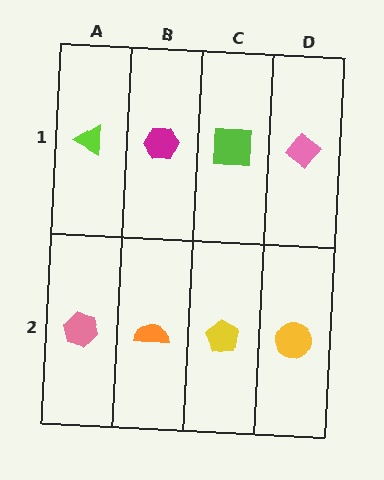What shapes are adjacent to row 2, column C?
A lime square (row 1, column C), an orange semicircle (row 2, column B), a yellow circle (row 2, column D).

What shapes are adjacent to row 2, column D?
A pink diamond (row 1, column D), a yellow pentagon (row 2, column C).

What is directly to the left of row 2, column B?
A pink hexagon.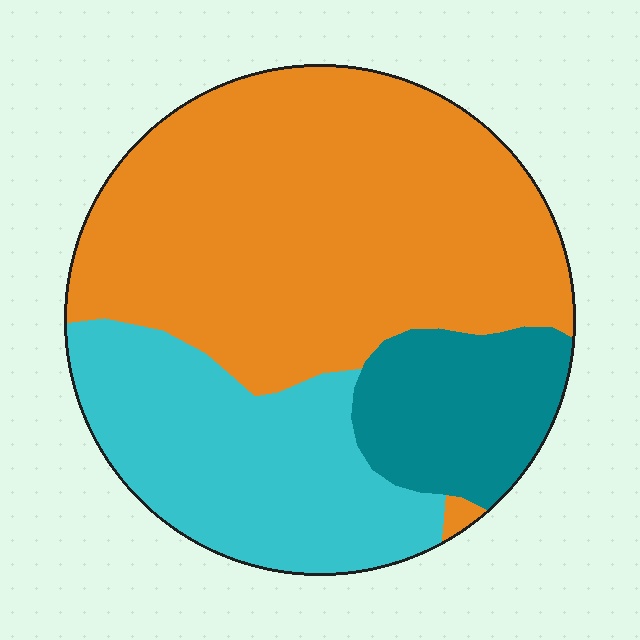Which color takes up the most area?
Orange, at roughly 55%.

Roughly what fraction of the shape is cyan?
Cyan takes up about one quarter (1/4) of the shape.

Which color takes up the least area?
Teal, at roughly 15%.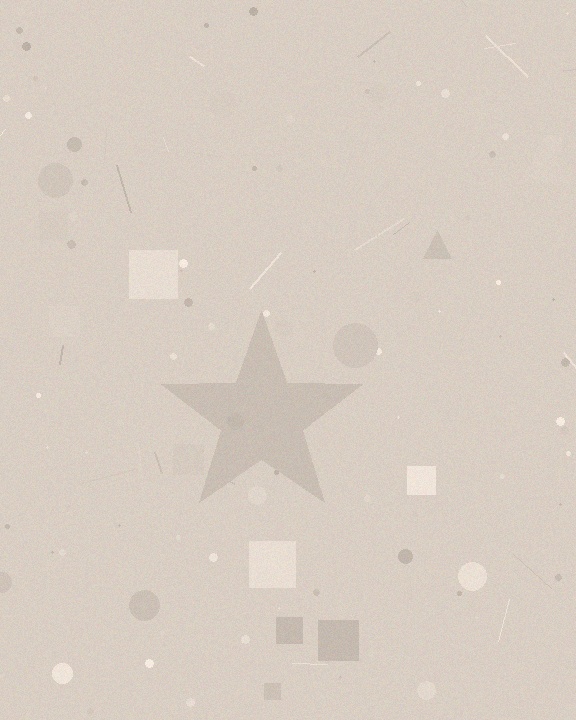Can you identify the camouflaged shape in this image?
The camouflaged shape is a star.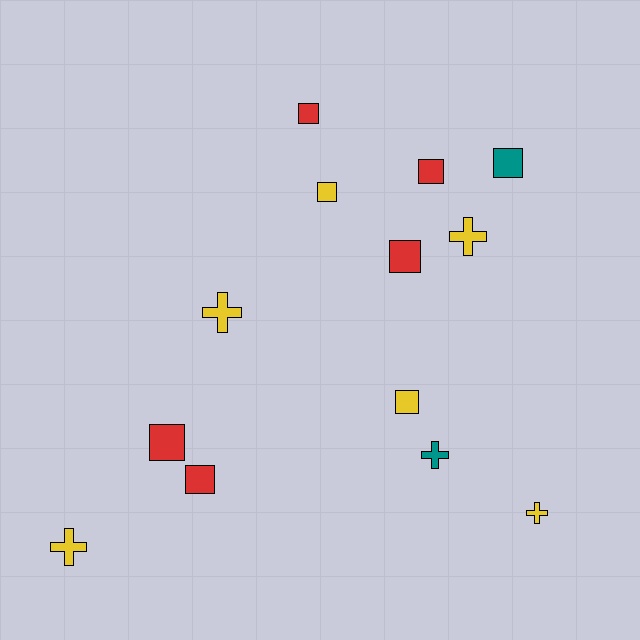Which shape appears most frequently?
Square, with 8 objects.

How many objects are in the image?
There are 13 objects.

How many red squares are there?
There are 5 red squares.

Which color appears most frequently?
Yellow, with 6 objects.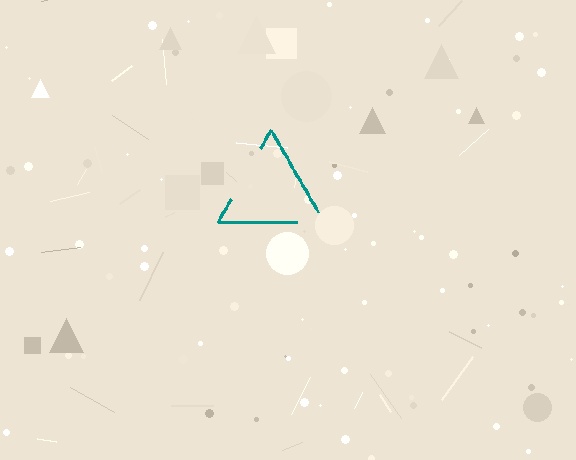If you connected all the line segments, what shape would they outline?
They would outline a triangle.